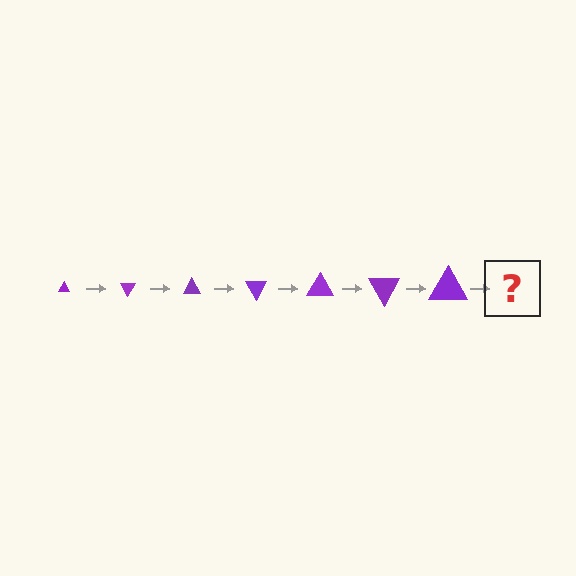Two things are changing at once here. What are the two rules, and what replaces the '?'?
The two rules are that the triangle grows larger each step and it rotates 60 degrees each step. The '?' should be a triangle, larger than the previous one and rotated 420 degrees from the start.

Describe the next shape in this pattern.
It should be a triangle, larger than the previous one and rotated 420 degrees from the start.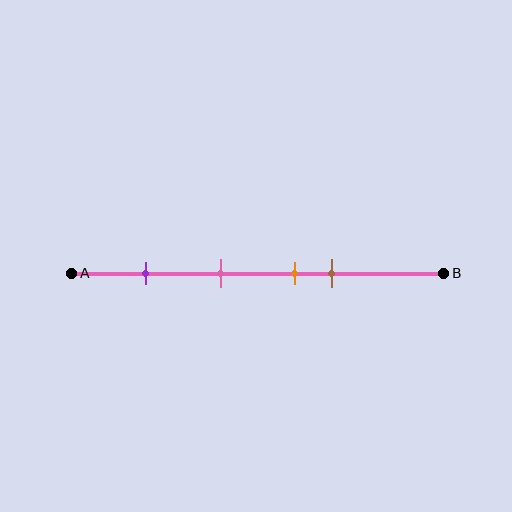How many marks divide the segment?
There are 4 marks dividing the segment.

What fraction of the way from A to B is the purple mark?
The purple mark is approximately 20% (0.2) of the way from A to B.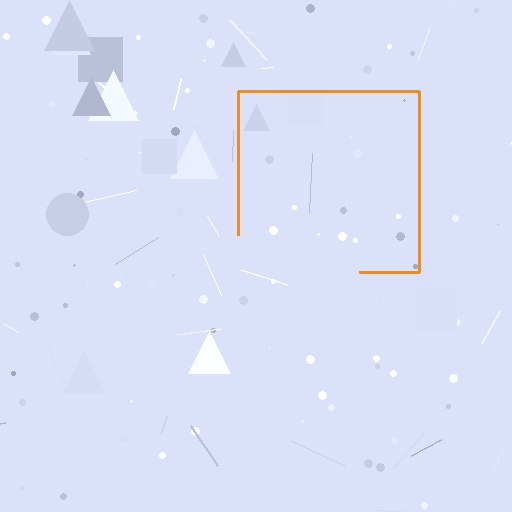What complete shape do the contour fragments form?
The contour fragments form a square.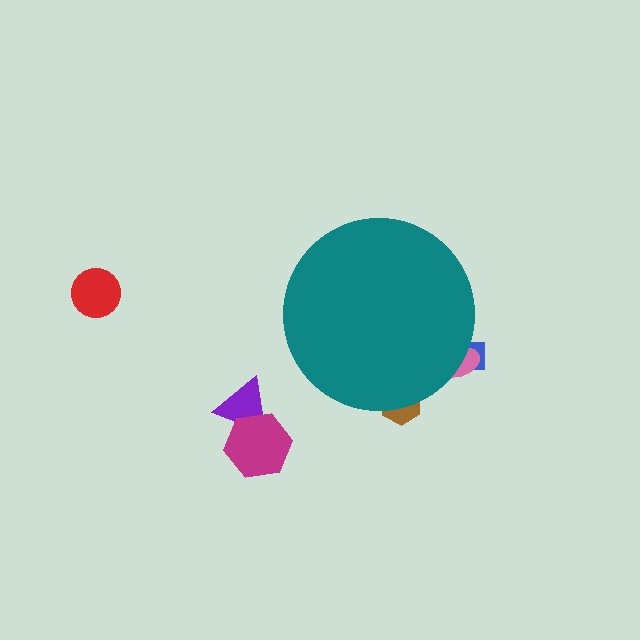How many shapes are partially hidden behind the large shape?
3 shapes are partially hidden.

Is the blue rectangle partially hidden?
Yes, the blue rectangle is partially hidden behind the teal circle.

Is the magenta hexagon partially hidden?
No, the magenta hexagon is fully visible.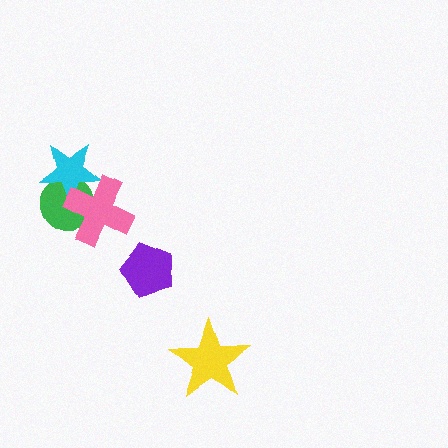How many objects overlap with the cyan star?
2 objects overlap with the cyan star.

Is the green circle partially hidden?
Yes, it is partially covered by another shape.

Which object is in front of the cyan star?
The pink cross is in front of the cyan star.